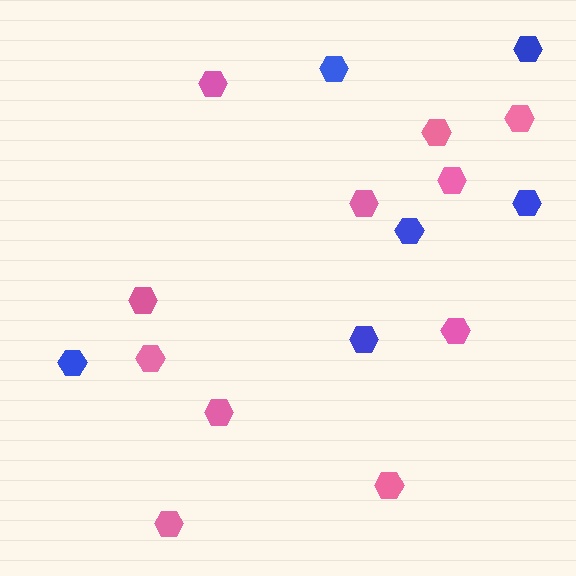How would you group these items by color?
There are 2 groups: one group of blue hexagons (6) and one group of pink hexagons (11).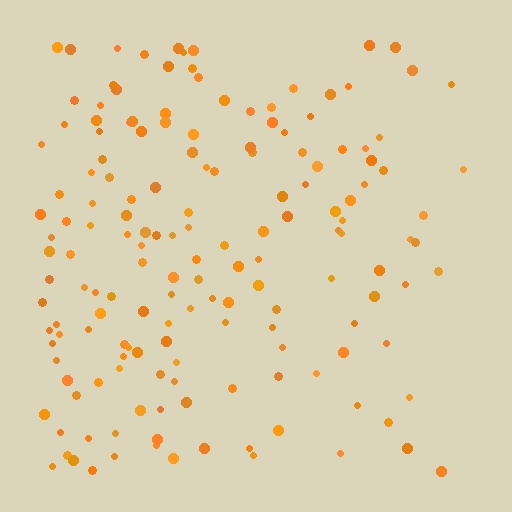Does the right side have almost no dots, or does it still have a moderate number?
Still a moderate number, just noticeably fewer than the left.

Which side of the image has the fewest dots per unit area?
The right.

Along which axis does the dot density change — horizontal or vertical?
Horizontal.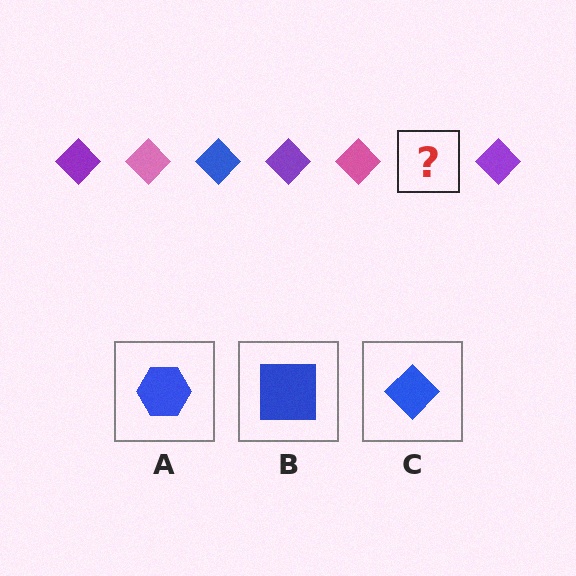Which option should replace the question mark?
Option C.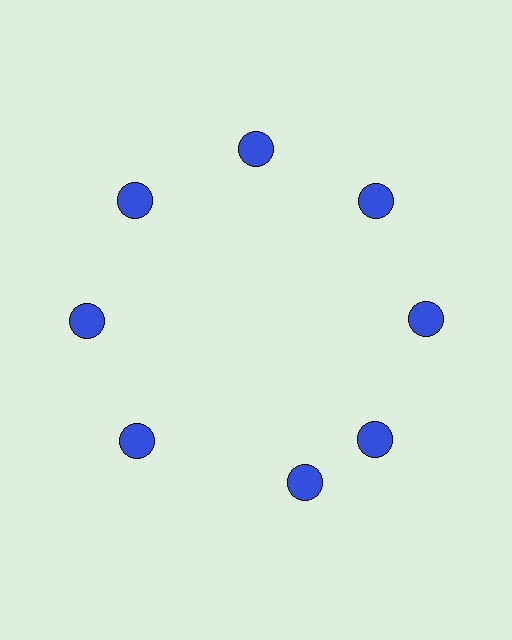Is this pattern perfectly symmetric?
No. The 8 blue circles are arranged in a ring, but one element near the 6 o'clock position is rotated out of alignment along the ring, breaking the 8-fold rotational symmetry.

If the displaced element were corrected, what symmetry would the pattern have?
It would have 8-fold rotational symmetry — the pattern would map onto itself every 45 degrees.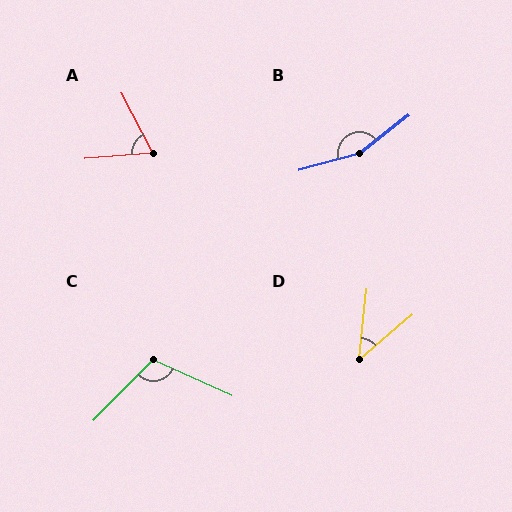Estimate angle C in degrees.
Approximately 110 degrees.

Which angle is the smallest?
D, at approximately 44 degrees.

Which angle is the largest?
B, at approximately 158 degrees.